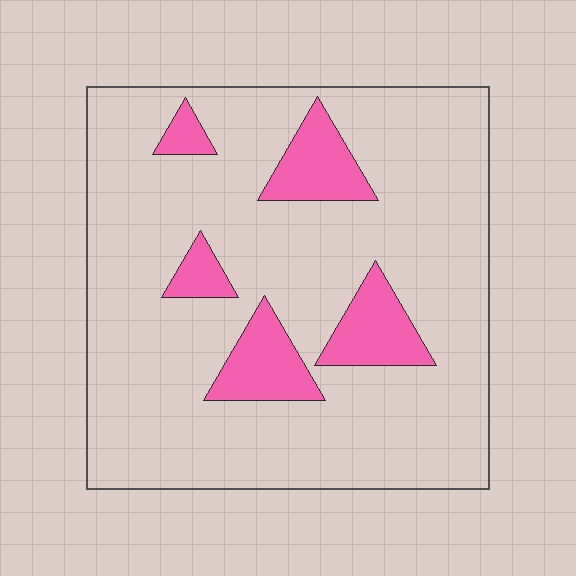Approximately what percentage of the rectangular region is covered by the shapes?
Approximately 15%.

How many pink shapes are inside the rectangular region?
5.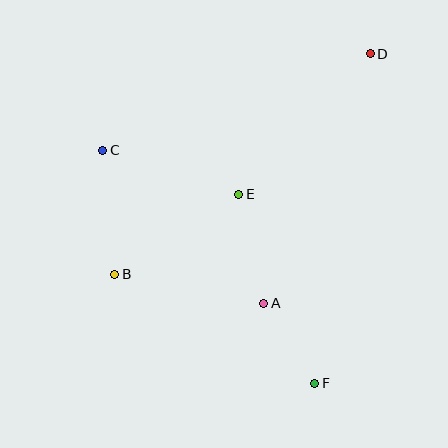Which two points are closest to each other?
Points A and F are closest to each other.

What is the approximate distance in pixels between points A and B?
The distance between A and B is approximately 152 pixels.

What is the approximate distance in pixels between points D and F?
The distance between D and F is approximately 334 pixels.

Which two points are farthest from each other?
Points B and D are farthest from each other.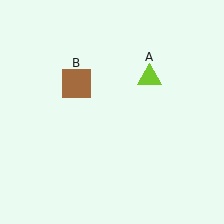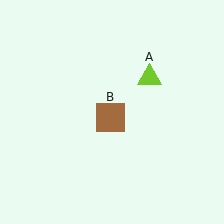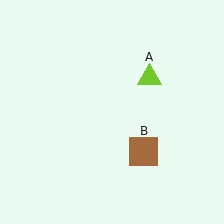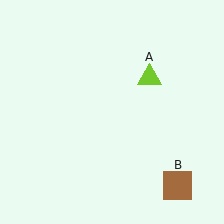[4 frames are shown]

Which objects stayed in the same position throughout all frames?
Lime triangle (object A) remained stationary.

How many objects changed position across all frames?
1 object changed position: brown square (object B).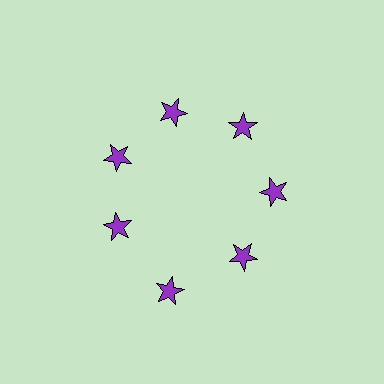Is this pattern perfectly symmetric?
No. The 7 purple stars are arranged in a ring, but one element near the 6 o'clock position is pushed outward from the center, breaking the 7-fold rotational symmetry.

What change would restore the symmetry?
The symmetry would be restored by moving it inward, back onto the ring so that all 7 stars sit at equal angles and equal distance from the center.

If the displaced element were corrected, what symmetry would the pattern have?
It would have 7-fold rotational symmetry — the pattern would map onto itself every 51 degrees.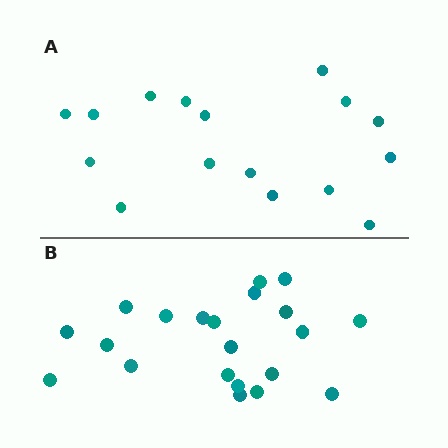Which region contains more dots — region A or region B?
Region B (the bottom region) has more dots.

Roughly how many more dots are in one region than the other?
Region B has about 5 more dots than region A.